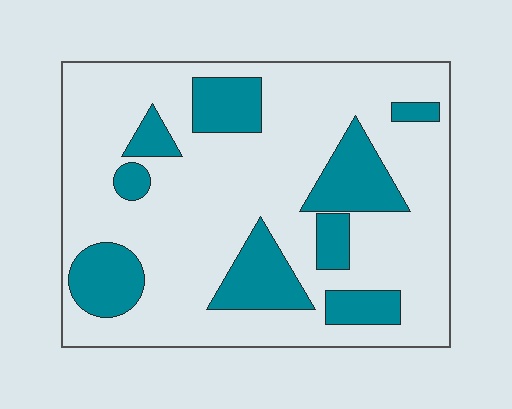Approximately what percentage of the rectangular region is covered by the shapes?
Approximately 25%.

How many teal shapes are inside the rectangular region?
9.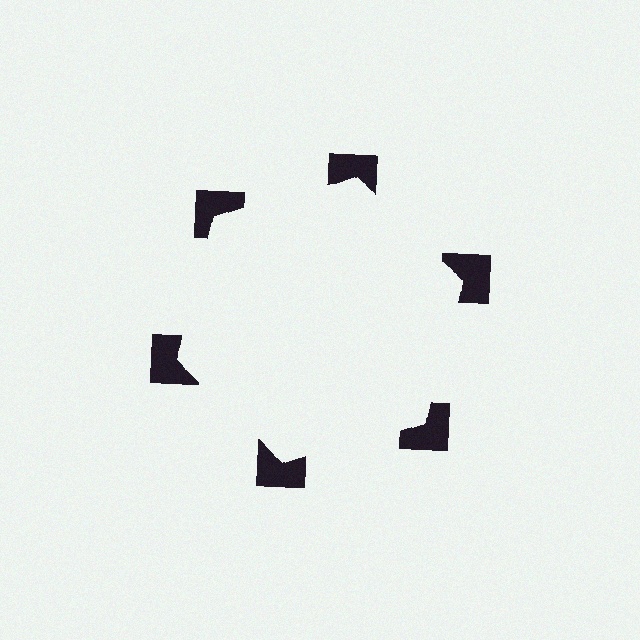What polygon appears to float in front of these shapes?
An illusory hexagon — its edges are inferred from the aligned wedge cuts in the notched squares, not physically drawn.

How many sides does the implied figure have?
6 sides.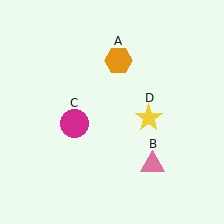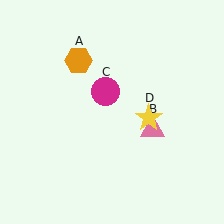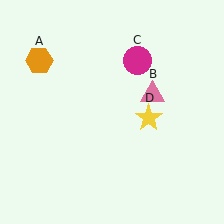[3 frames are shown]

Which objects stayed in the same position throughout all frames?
Yellow star (object D) remained stationary.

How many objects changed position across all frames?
3 objects changed position: orange hexagon (object A), pink triangle (object B), magenta circle (object C).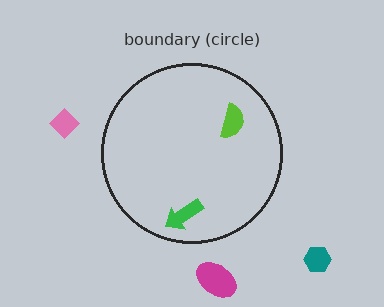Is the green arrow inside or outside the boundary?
Inside.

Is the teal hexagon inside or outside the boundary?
Outside.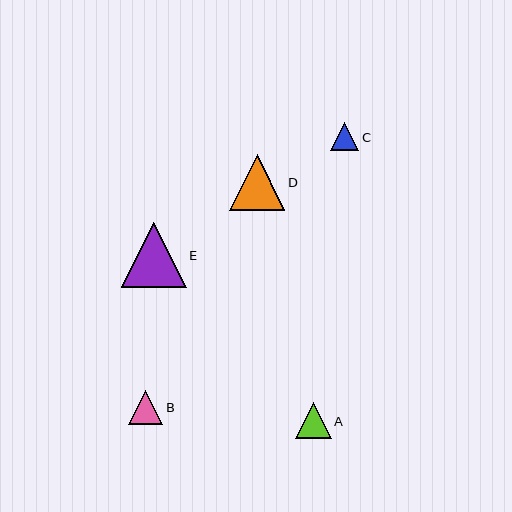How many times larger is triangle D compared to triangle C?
Triangle D is approximately 2.0 times the size of triangle C.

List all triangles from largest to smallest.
From largest to smallest: E, D, A, B, C.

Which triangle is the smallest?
Triangle C is the smallest with a size of approximately 28 pixels.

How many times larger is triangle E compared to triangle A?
Triangle E is approximately 1.8 times the size of triangle A.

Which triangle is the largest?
Triangle E is the largest with a size of approximately 65 pixels.